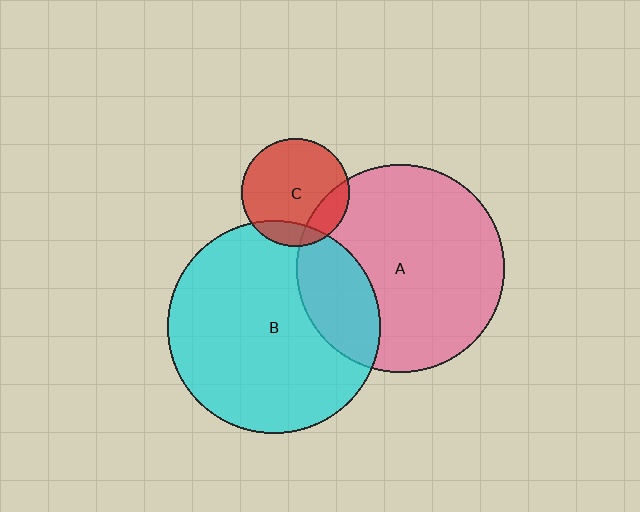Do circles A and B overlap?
Yes.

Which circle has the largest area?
Circle B (cyan).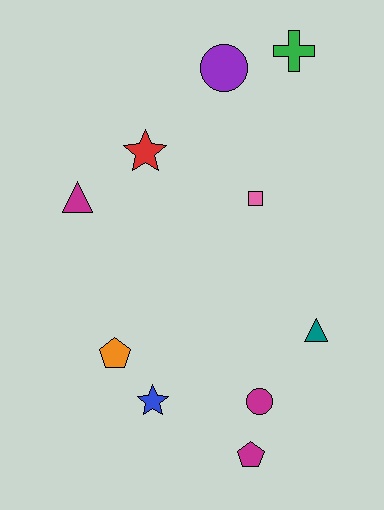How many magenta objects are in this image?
There are 3 magenta objects.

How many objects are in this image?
There are 10 objects.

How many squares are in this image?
There is 1 square.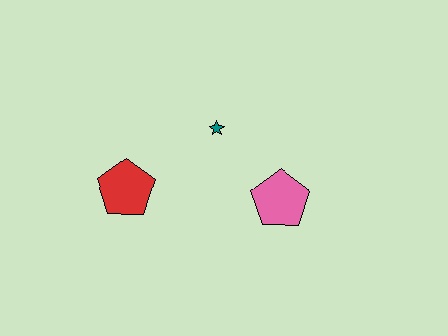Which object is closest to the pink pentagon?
The teal star is closest to the pink pentagon.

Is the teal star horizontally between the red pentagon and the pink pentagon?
Yes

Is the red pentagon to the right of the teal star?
No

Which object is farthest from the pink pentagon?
The red pentagon is farthest from the pink pentagon.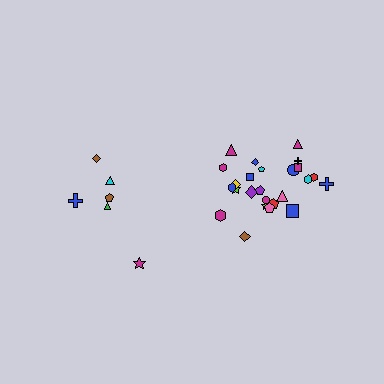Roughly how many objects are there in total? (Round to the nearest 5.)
Roughly 30 objects in total.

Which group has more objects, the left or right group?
The right group.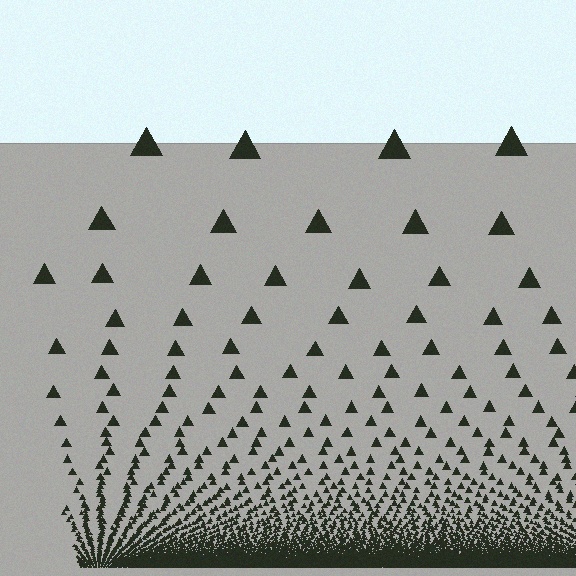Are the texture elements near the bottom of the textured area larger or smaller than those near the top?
Smaller. The gradient is inverted — elements near the bottom are smaller and denser.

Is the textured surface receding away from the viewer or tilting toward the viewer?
The surface appears to tilt toward the viewer. Texture elements get larger and sparser toward the top.